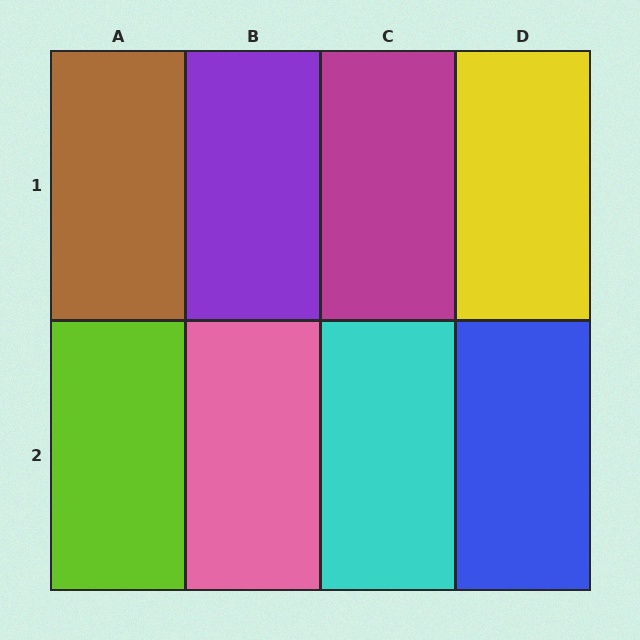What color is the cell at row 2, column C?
Cyan.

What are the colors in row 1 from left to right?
Brown, purple, magenta, yellow.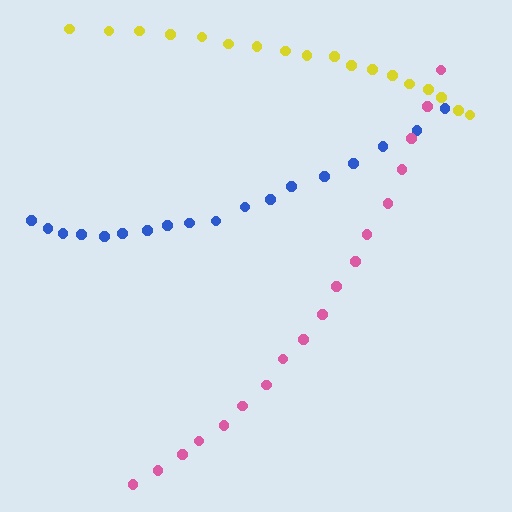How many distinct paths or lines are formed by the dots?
There are 3 distinct paths.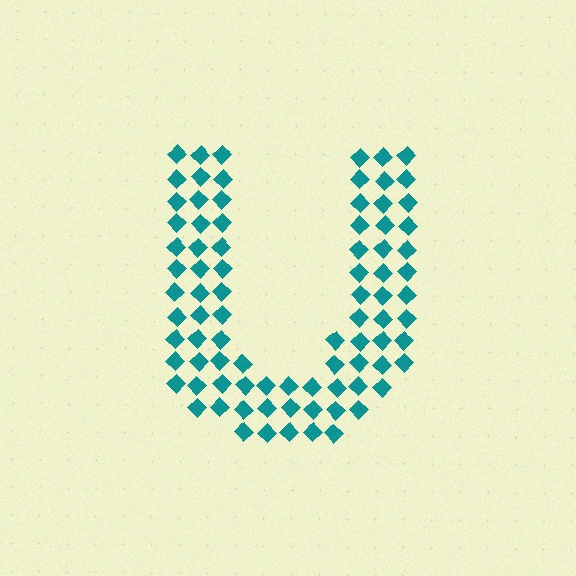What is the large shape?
The large shape is the letter U.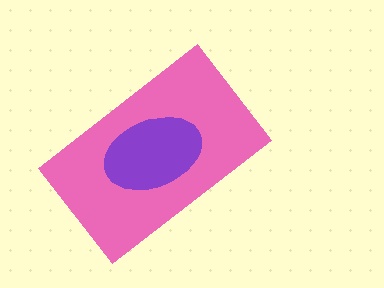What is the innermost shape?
The purple ellipse.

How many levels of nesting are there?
2.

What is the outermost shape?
The pink rectangle.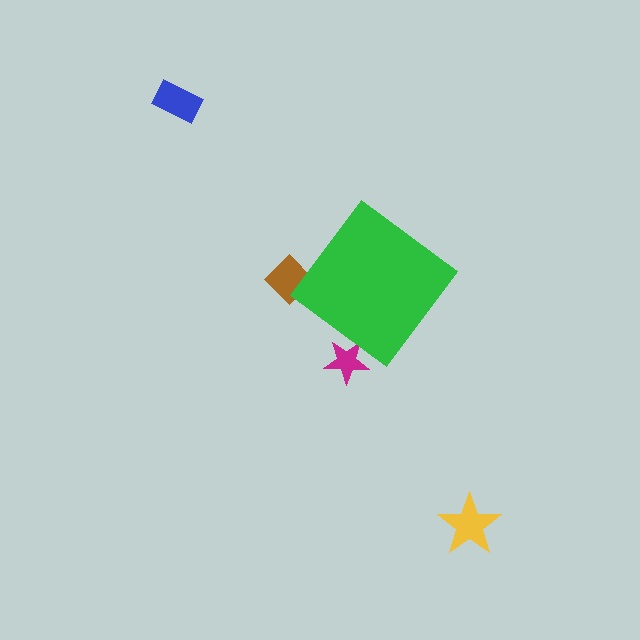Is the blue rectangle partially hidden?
No, the blue rectangle is fully visible.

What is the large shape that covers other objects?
A green diamond.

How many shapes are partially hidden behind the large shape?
2 shapes are partially hidden.